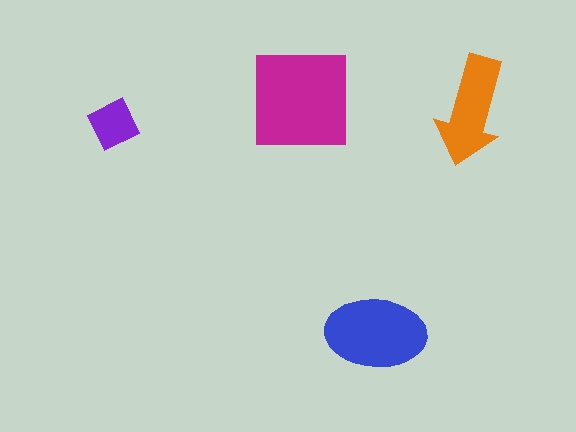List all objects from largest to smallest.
The magenta square, the blue ellipse, the orange arrow, the purple diamond.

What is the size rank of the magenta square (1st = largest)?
1st.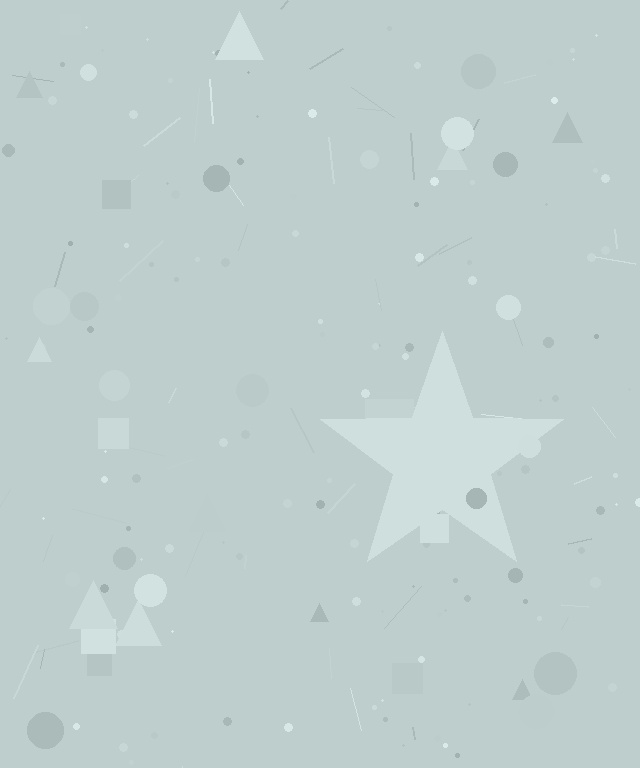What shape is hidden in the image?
A star is hidden in the image.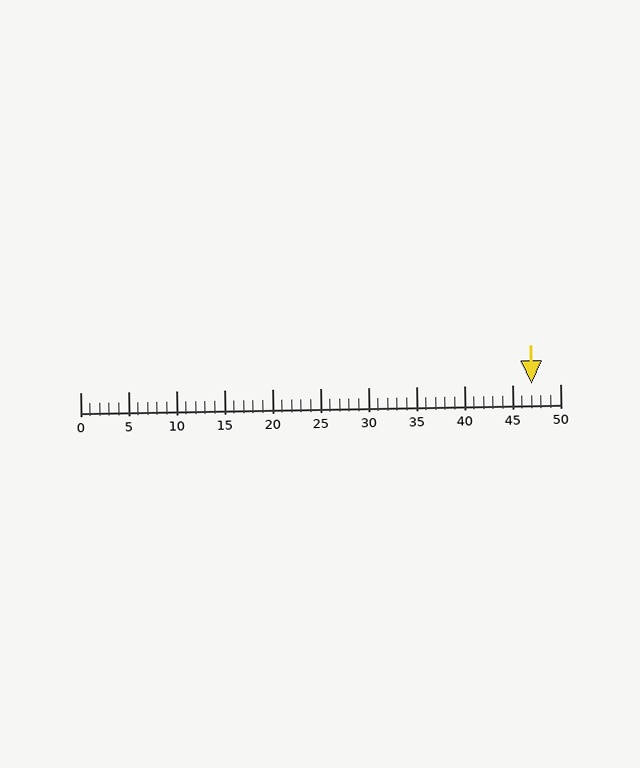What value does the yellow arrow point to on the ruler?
The yellow arrow points to approximately 47.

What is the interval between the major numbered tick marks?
The major tick marks are spaced 5 units apart.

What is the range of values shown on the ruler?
The ruler shows values from 0 to 50.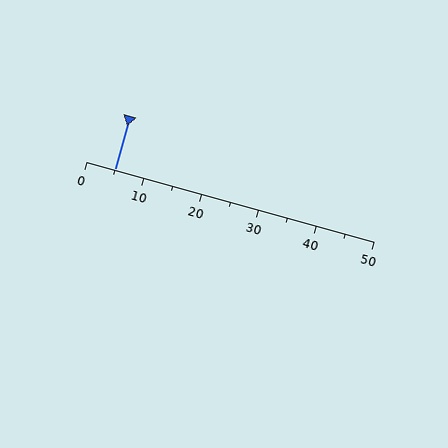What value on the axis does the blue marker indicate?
The marker indicates approximately 5.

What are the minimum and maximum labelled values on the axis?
The axis runs from 0 to 50.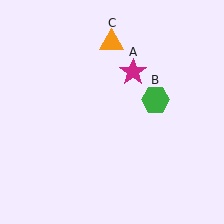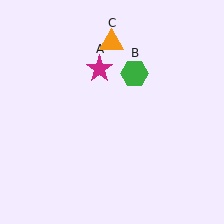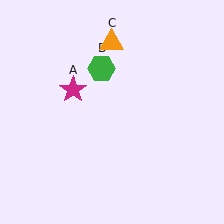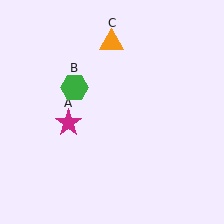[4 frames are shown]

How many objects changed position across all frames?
2 objects changed position: magenta star (object A), green hexagon (object B).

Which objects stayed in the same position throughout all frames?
Orange triangle (object C) remained stationary.